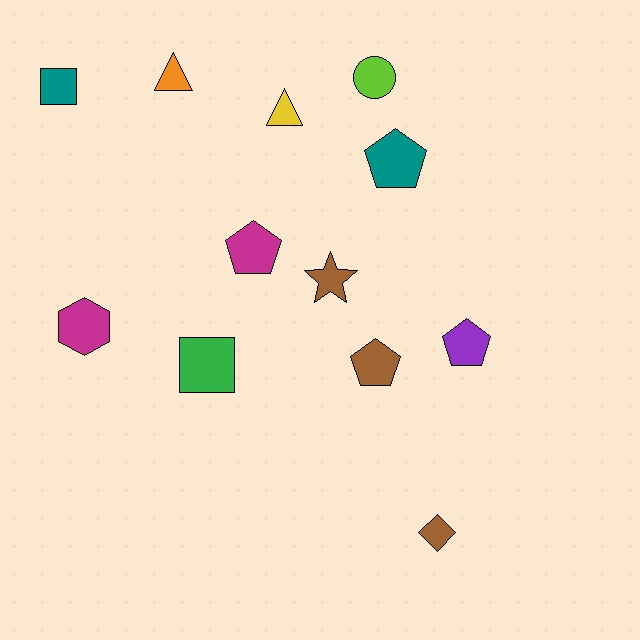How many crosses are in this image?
There are no crosses.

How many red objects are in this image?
There are no red objects.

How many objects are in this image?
There are 12 objects.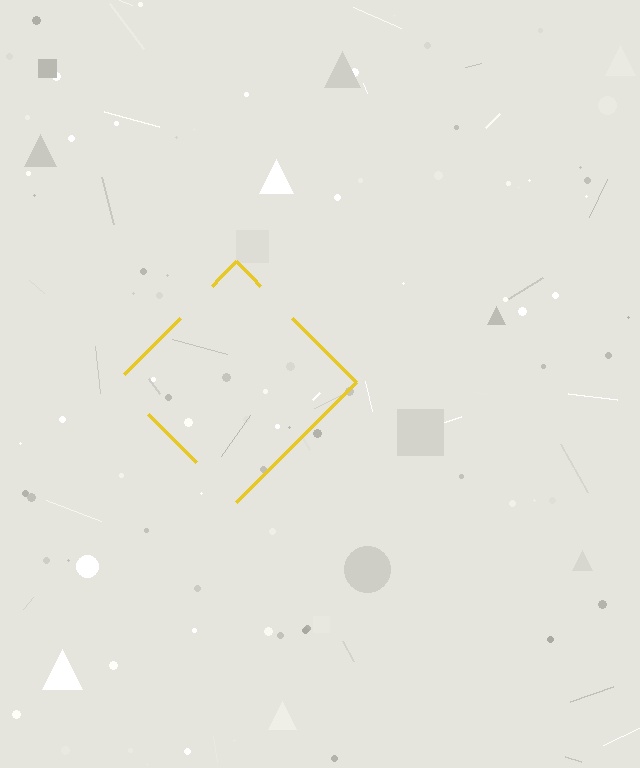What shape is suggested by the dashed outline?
The dashed outline suggests a diamond.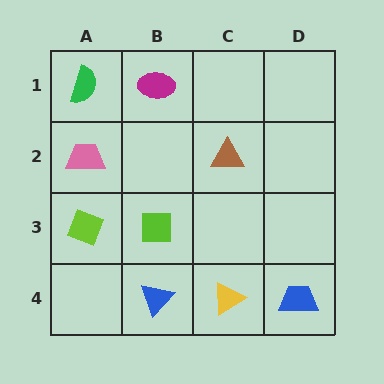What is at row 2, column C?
A brown triangle.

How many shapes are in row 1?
2 shapes.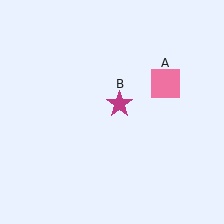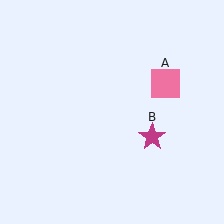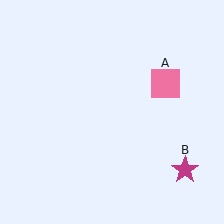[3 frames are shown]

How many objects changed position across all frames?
1 object changed position: magenta star (object B).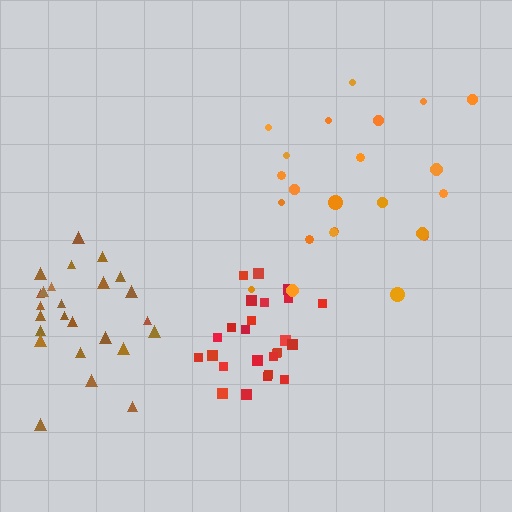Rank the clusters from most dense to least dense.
red, brown, orange.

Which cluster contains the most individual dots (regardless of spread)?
Red (25).